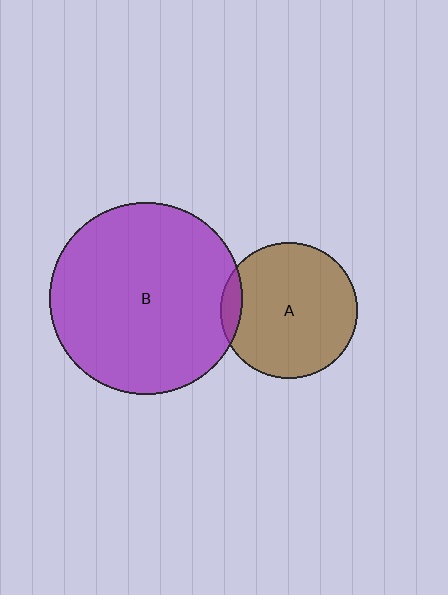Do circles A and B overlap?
Yes.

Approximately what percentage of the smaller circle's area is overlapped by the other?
Approximately 10%.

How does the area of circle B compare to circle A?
Approximately 2.0 times.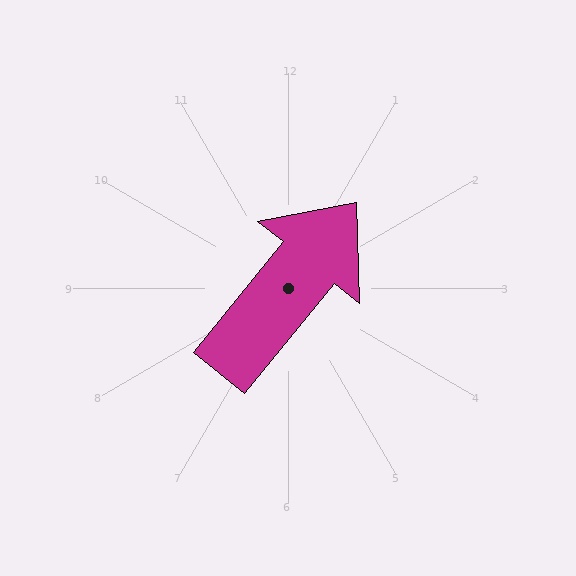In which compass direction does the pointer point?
Northeast.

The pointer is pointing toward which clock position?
Roughly 1 o'clock.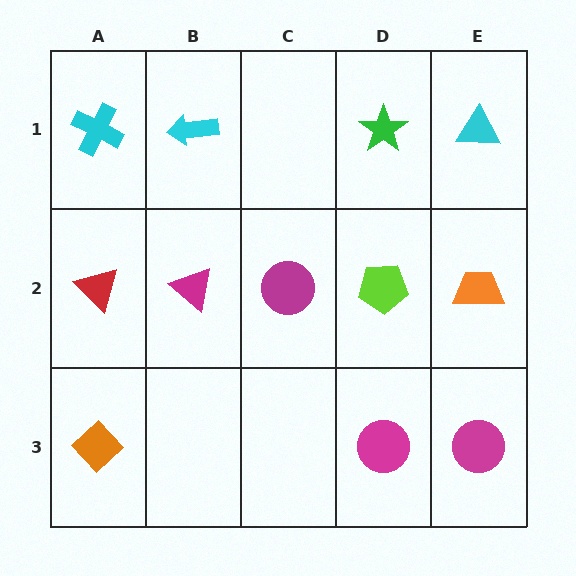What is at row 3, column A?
An orange diamond.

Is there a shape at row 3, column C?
No, that cell is empty.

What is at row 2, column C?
A magenta circle.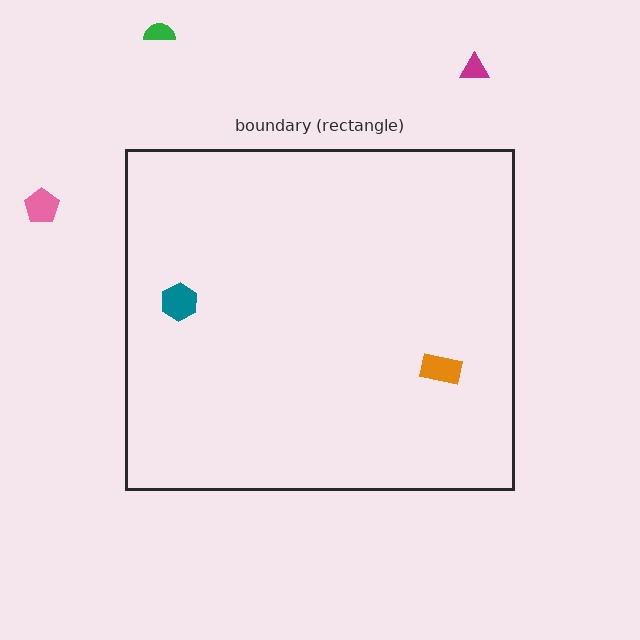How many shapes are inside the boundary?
2 inside, 3 outside.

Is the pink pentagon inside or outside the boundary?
Outside.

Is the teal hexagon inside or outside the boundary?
Inside.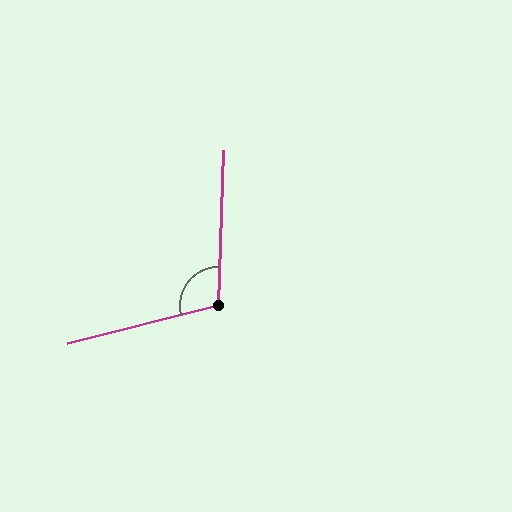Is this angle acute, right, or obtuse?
It is obtuse.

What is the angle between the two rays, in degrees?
Approximately 106 degrees.